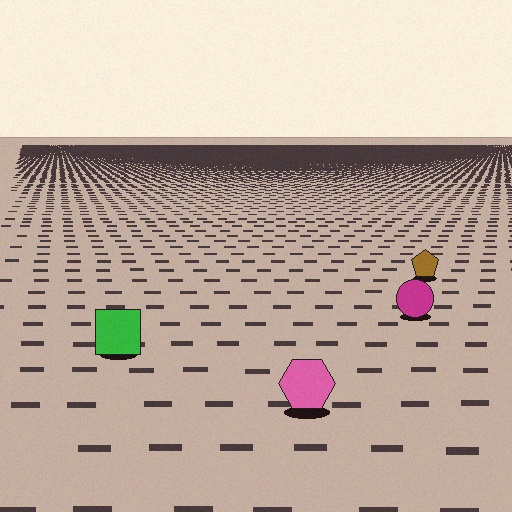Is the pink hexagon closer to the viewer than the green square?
Yes. The pink hexagon is closer — you can tell from the texture gradient: the ground texture is coarser near it.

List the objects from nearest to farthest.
From nearest to farthest: the pink hexagon, the green square, the magenta circle, the brown pentagon.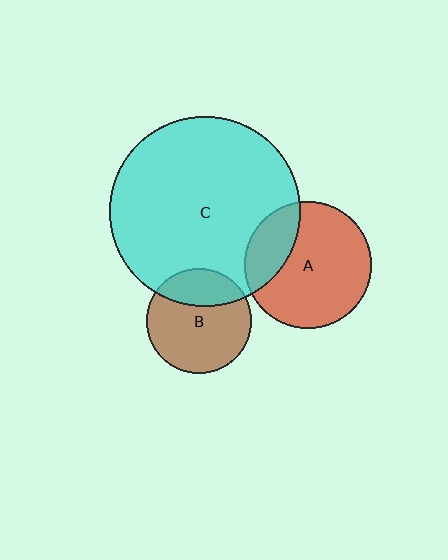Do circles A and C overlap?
Yes.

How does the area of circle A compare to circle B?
Approximately 1.5 times.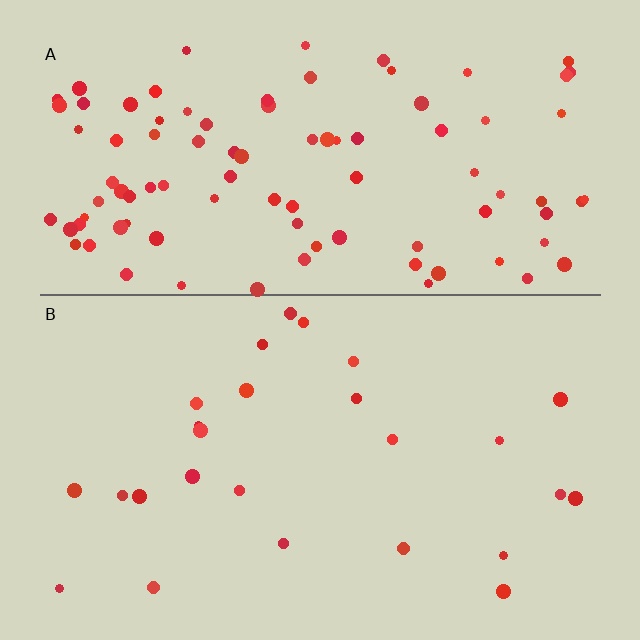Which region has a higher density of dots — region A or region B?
A (the top).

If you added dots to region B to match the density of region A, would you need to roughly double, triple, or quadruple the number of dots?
Approximately quadruple.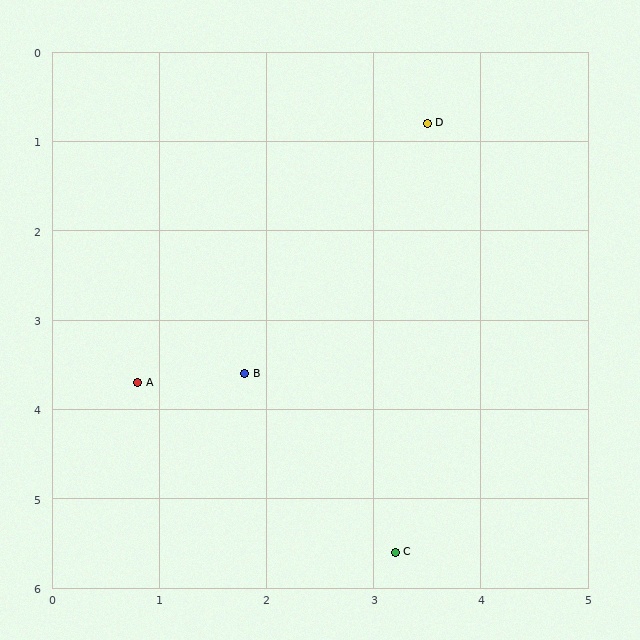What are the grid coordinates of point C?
Point C is at approximately (3.2, 5.6).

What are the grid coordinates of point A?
Point A is at approximately (0.8, 3.7).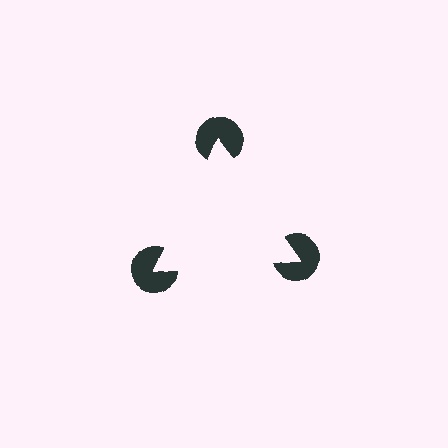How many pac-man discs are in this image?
There are 3 — one at each vertex of the illusory triangle.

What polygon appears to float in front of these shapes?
An illusory triangle — its edges are inferred from the aligned wedge cuts in the pac-man discs, not physically drawn.